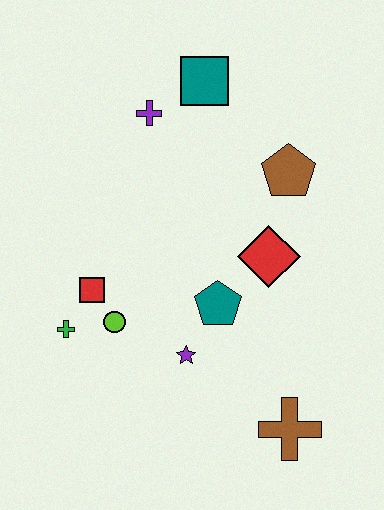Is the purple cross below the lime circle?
No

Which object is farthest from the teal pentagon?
The teal square is farthest from the teal pentagon.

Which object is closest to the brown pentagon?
The red diamond is closest to the brown pentagon.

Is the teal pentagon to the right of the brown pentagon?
No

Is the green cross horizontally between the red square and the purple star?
No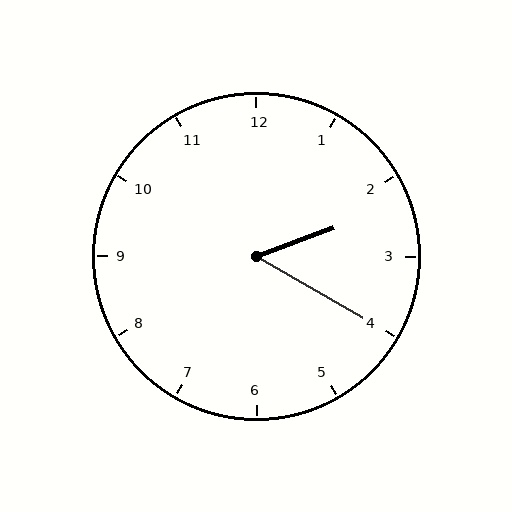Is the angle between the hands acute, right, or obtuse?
It is acute.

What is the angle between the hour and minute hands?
Approximately 50 degrees.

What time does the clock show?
2:20.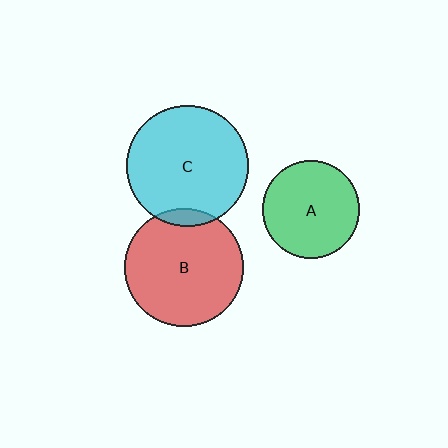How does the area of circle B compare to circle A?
Approximately 1.5 times.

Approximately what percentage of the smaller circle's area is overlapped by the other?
Approximately 5%.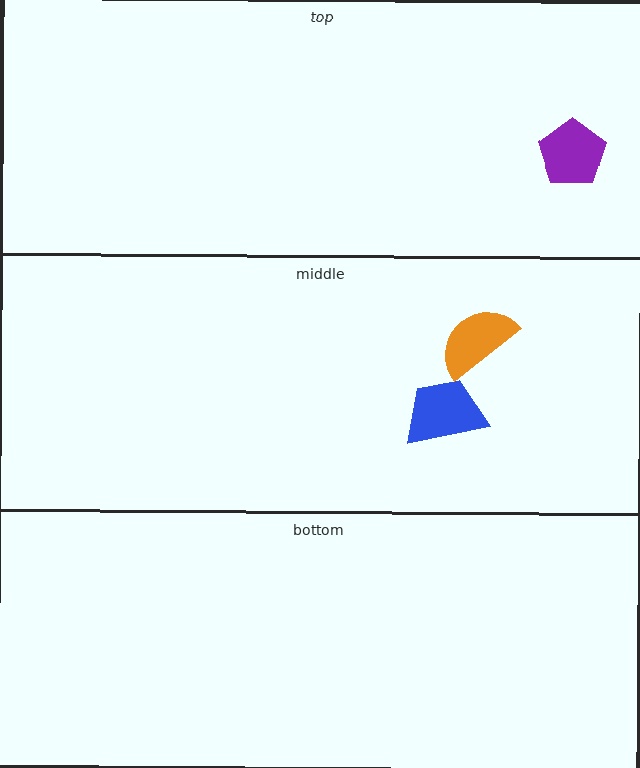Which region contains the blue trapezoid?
The middle region.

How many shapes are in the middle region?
2.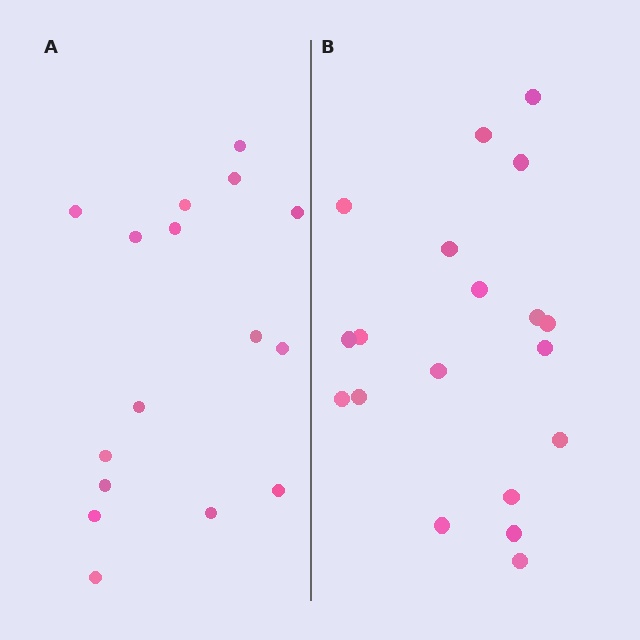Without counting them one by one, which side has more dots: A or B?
Region B (the right region) has more dots.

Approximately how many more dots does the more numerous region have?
Region B has just a few more — roughly 2 or 3 more dots than region A.